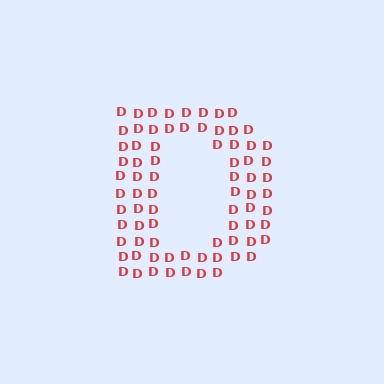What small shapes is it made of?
It is made of small letter D's.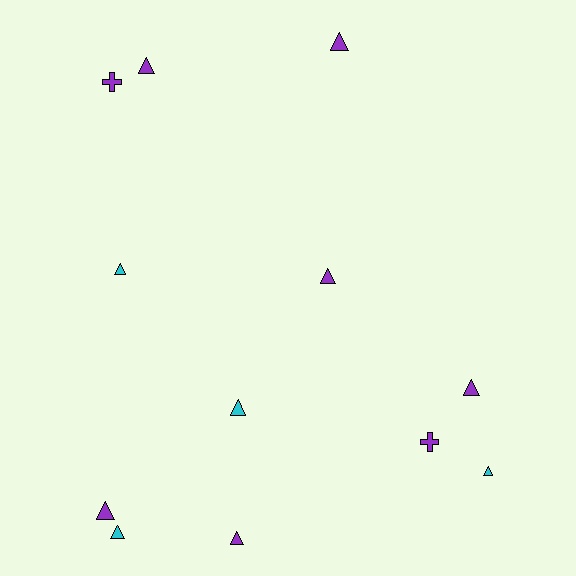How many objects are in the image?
There are 12 objects.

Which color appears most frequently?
Purple, with 8 objects.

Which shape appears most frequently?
Triangle, with 10 objects.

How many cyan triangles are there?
There are 4 cyan triangles.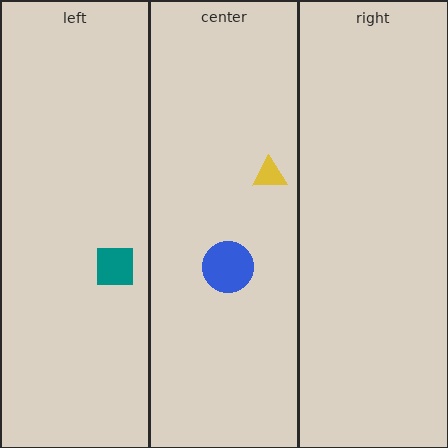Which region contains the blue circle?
The center region.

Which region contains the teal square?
The left region.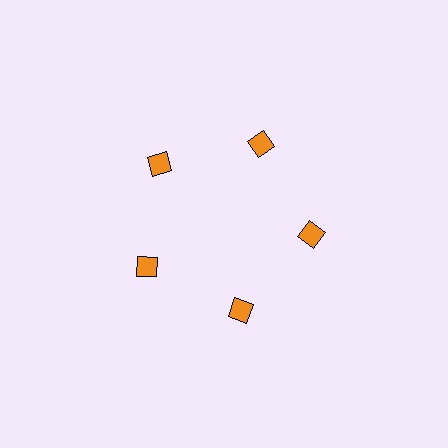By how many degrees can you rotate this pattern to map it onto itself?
The pattern maps onto itself every 72 degrees of rotation.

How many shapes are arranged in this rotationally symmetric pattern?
There are 5 shapes, arranged in 5 groups of 1.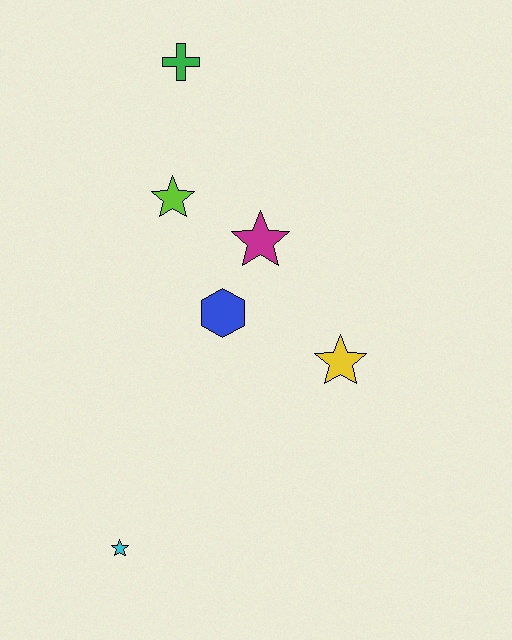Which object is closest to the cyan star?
The blue hexagon is closest to the cyan star.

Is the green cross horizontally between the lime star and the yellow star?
Yes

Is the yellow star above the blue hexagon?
No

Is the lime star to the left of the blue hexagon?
Yes